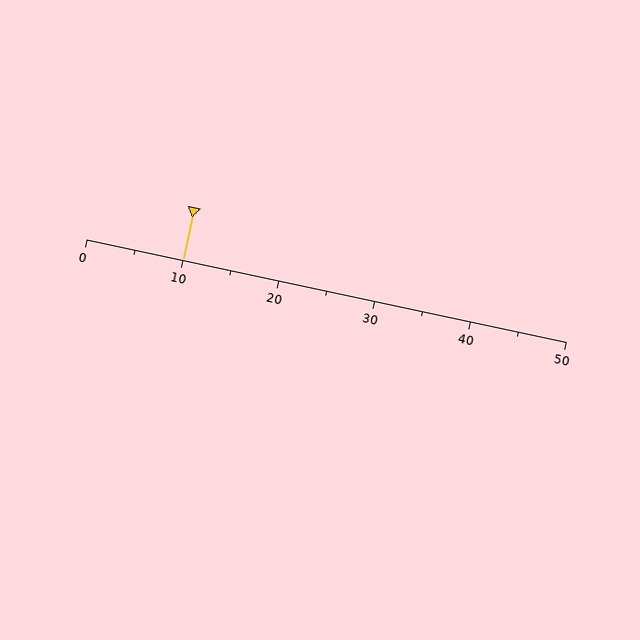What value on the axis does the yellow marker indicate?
The marker indicates approximately 10.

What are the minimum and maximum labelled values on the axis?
The axis runs from 0 to 50.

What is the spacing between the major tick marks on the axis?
The major ticks are spaced 10 apart.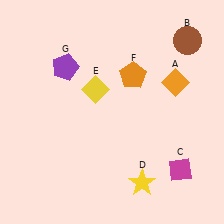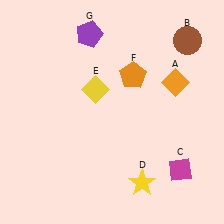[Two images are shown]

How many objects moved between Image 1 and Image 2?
1 object moved between the two images.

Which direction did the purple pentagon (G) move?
The purple pentagon (G) moved up.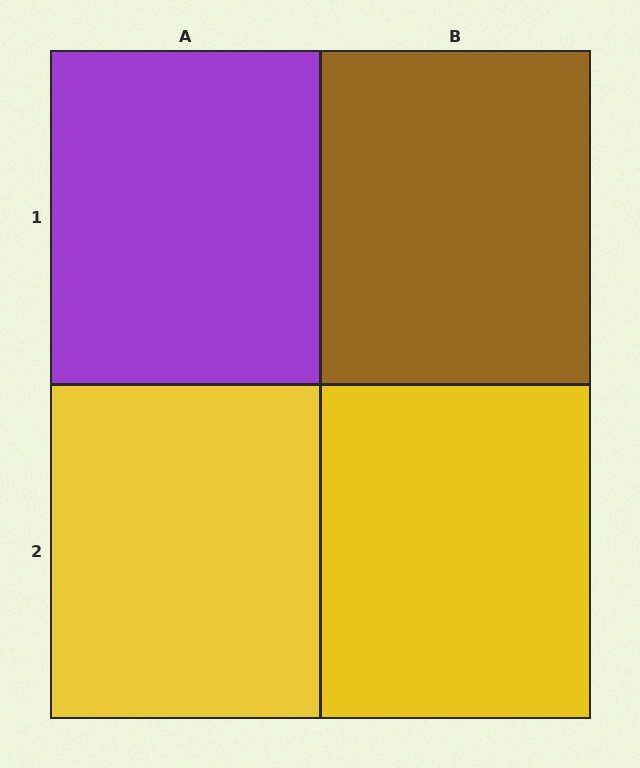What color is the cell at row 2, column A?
Yellow.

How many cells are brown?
1 cell is brown.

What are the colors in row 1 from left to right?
Purple, brown.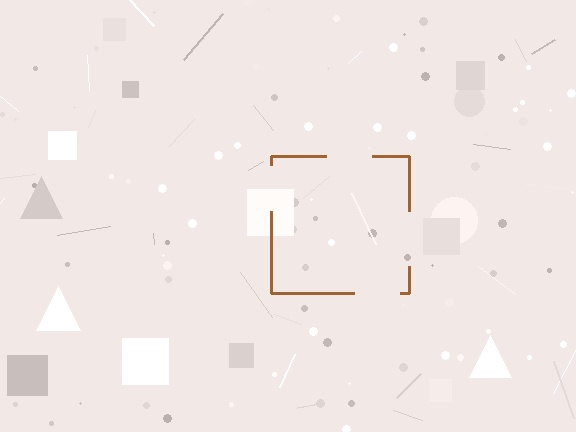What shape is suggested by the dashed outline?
The dashed outline suggests a square.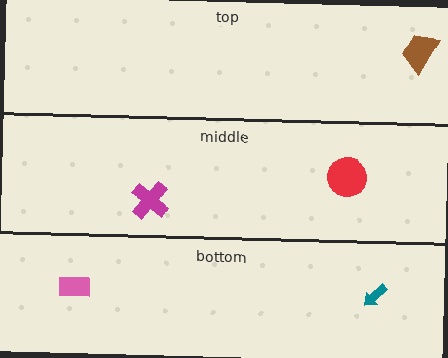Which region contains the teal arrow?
The bottom region.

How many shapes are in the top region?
1.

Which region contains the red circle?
The middle region.